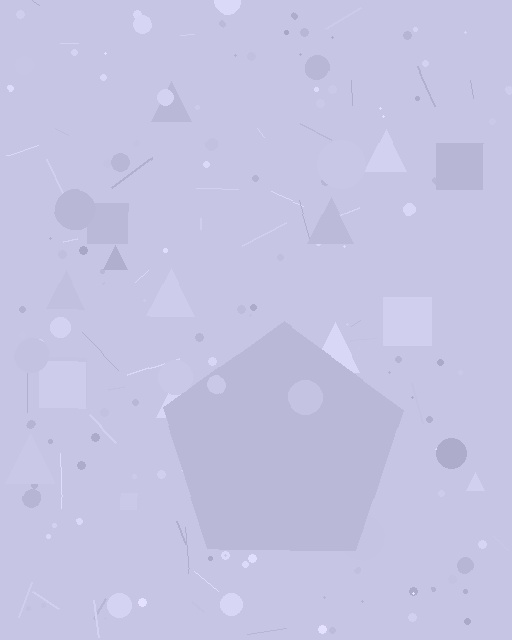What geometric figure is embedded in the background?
A pentagon is embedded in the background.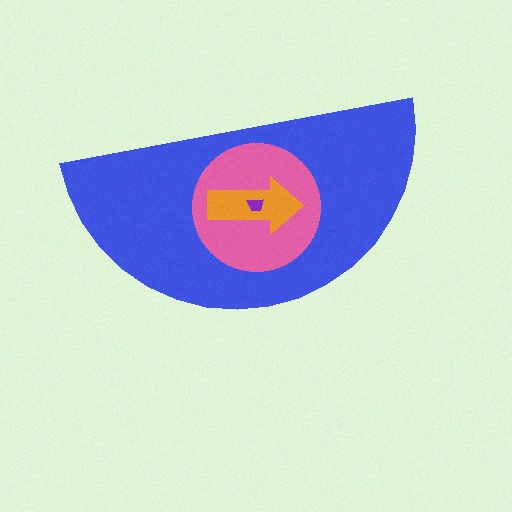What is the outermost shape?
The blue semicircle.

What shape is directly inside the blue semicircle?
The pink circle.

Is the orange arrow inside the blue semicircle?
Yes.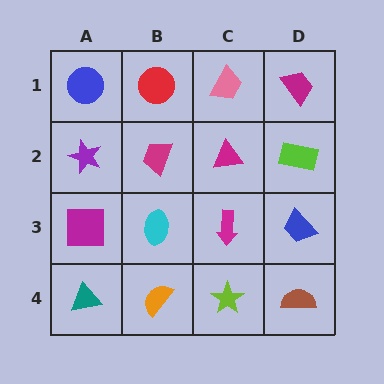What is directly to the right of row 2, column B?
A magenta triangle.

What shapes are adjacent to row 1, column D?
A lime rectangle (row 2, column D), a pink trapezoid (row 1, column C).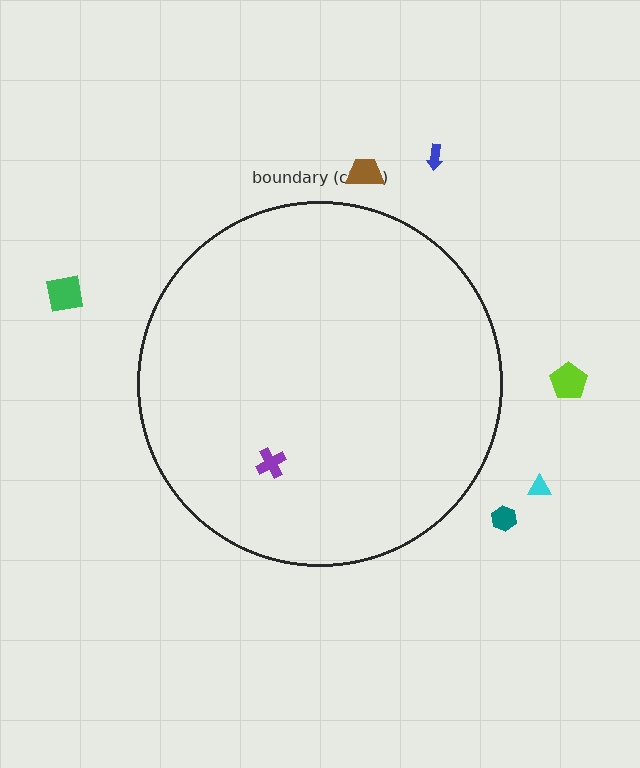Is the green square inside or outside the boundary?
Outside.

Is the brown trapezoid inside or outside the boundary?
Outside.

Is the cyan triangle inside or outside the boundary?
Outside.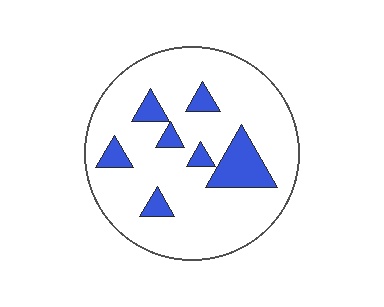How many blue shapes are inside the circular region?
7.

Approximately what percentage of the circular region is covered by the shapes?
Approximately 15%.